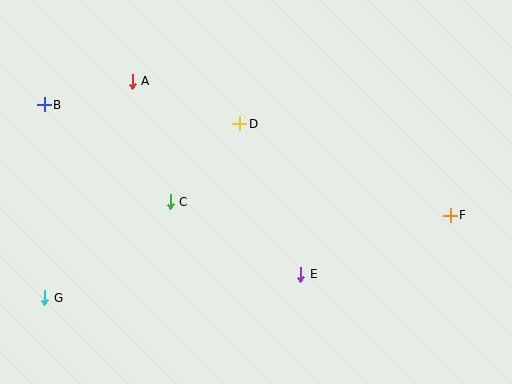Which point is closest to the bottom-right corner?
Point F is closest to the bottom-right corner.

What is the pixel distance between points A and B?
The distance between A and B is 91 pixels.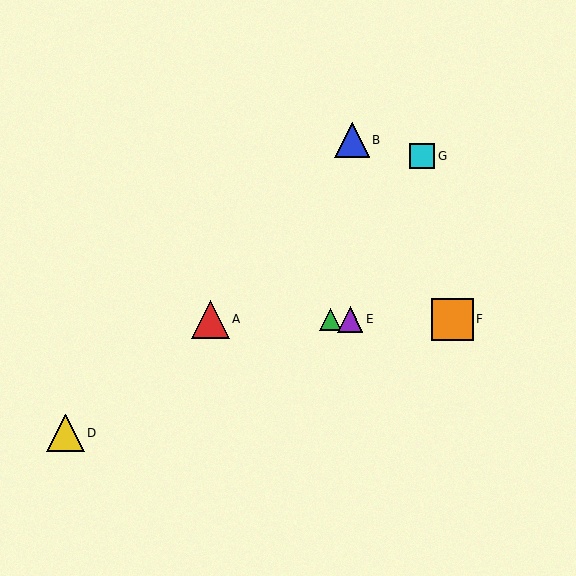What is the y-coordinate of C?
Object C is at y≈319.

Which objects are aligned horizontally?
Objects A, C, E, F are aligned horizontally.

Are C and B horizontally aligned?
No, C is at y≈319 and B is at y≈140.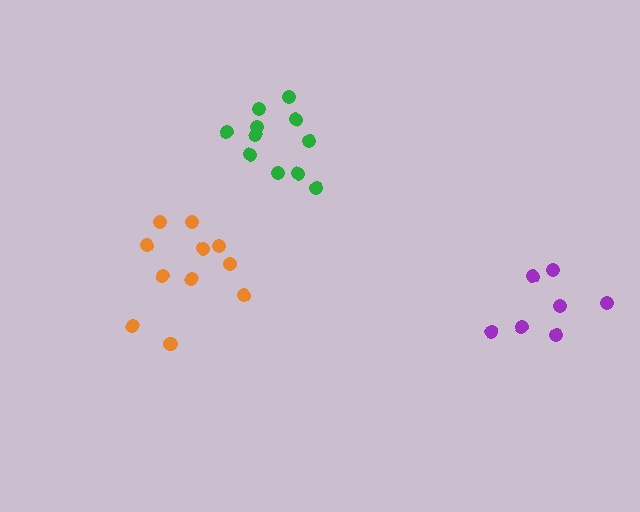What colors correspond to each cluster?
The clusters are colored: green, orange, purple.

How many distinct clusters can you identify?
There are 3 distinct clusters.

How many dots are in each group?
Group 1: 11 dots, Group 2: 11 dots, Group 3: 7 dots (29 total).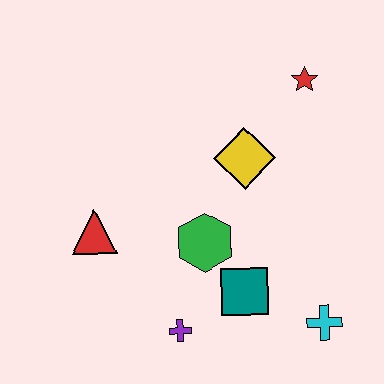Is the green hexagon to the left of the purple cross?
No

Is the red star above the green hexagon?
Yes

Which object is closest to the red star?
The yellow diamond is closest to the red star.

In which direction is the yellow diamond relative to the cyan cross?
The yellow diamond is above the cyan cross.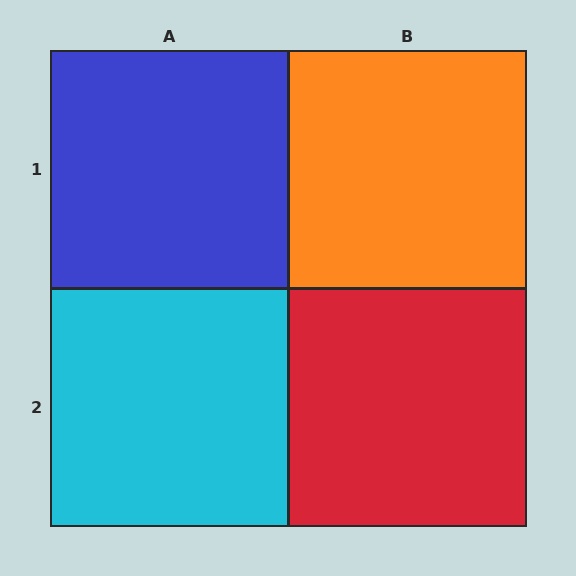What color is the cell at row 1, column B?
Orange.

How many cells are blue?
1 cell is blue.